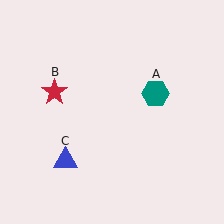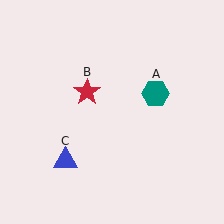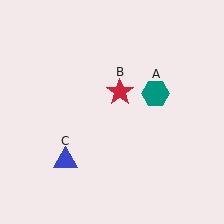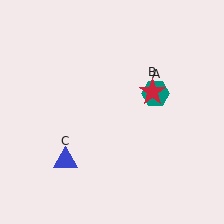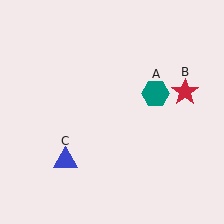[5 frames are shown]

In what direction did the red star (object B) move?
The red star (object B) moved right.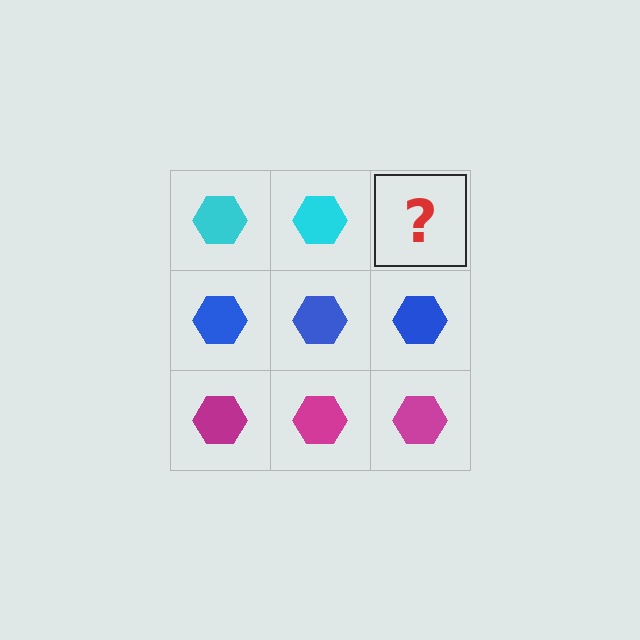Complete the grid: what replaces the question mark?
The question mark should be replaced with a cyan hexagon.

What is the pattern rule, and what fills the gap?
The rule is that each row has a consistent color. The gap should be filled with a cyan hexagon.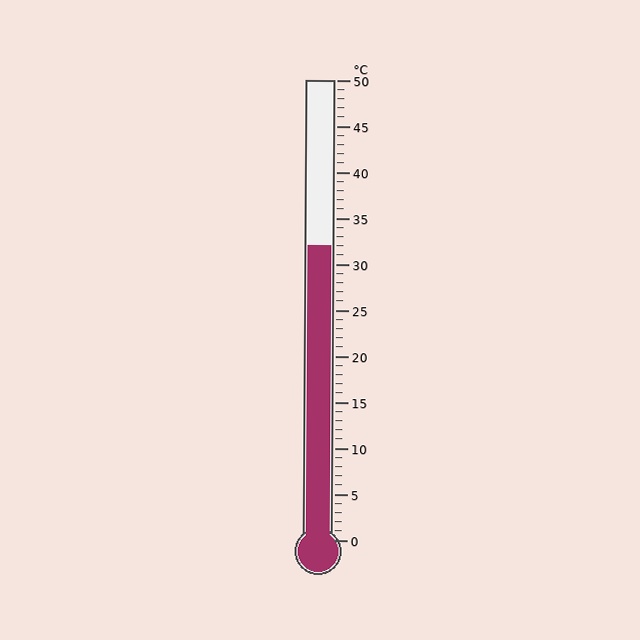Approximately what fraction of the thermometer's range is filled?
The thermometer is filled to approximately 65% of its range.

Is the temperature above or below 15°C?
The temperature is above 15°C.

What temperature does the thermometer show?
The thermometer shows approximately 32°C.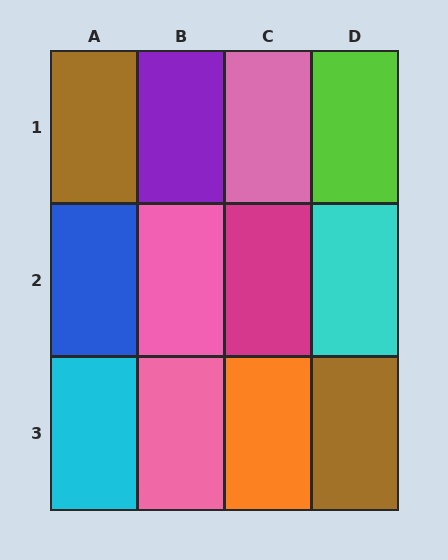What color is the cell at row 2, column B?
Pink.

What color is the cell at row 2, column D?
Cyan.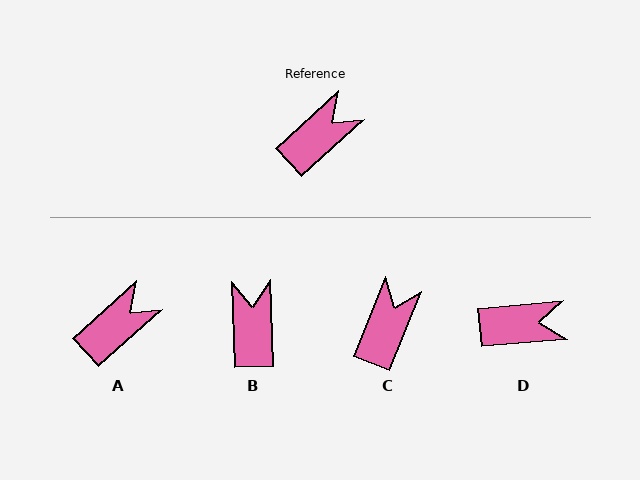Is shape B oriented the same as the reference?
No, it is off by about 49 degrees.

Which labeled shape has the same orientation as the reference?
A.